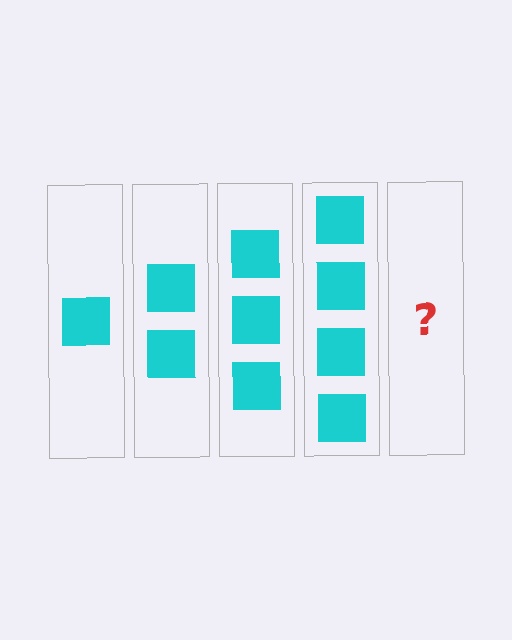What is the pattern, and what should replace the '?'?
The pattern is that each step adds one more square. The '?' should be 5 squares.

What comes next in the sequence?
The next element should be 5 squares.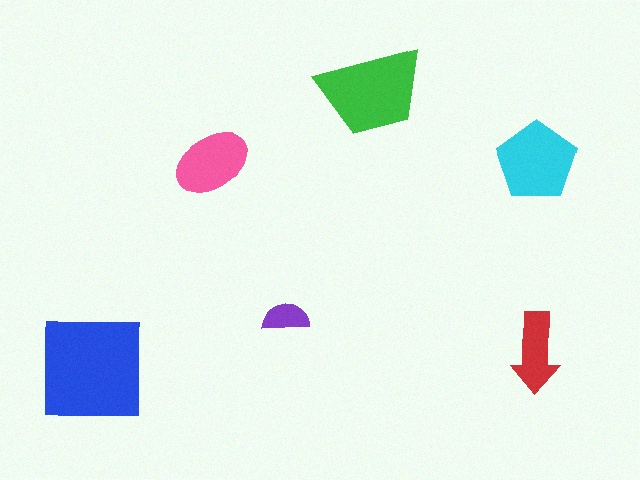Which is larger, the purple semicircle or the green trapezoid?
The green trapezoid.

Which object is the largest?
The blue square.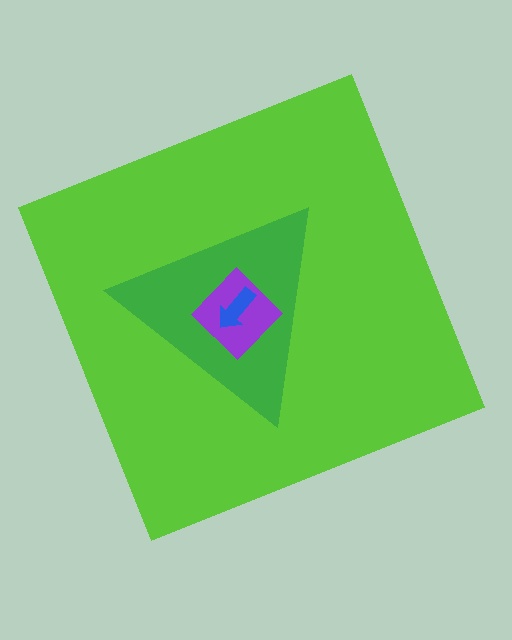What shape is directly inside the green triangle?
The purple diamond.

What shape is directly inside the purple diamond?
The blue arrow.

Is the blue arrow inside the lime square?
Yes.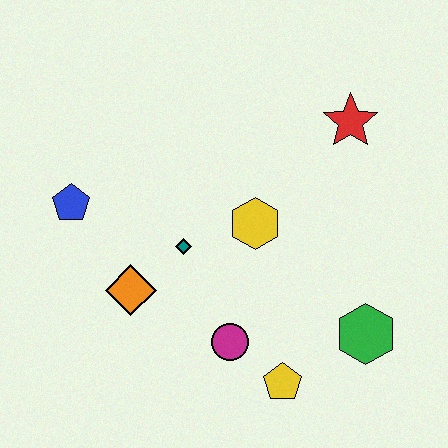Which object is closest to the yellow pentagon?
The magenta circle is closest to the yellow pentagon.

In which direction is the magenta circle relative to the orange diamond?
The magenta circle is to the right of the orange diamond.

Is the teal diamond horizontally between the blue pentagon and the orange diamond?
No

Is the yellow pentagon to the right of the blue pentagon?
Yes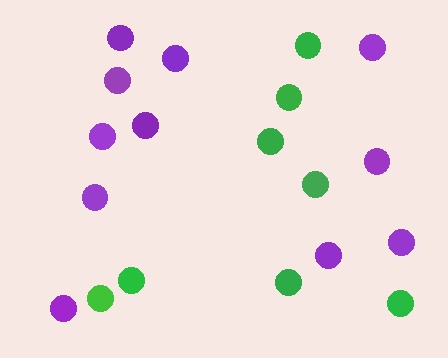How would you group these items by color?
There are 2 groups: one group of purple circles (11) and one group of green circles (8).